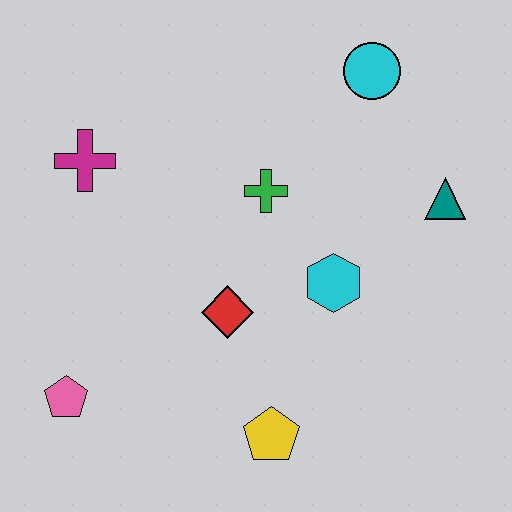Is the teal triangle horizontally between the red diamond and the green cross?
No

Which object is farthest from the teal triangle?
The pink pentagon is farthest from the teal triangle.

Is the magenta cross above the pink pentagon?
Yes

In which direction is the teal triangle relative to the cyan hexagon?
The teal triangle is to the right of the cyan hexagon.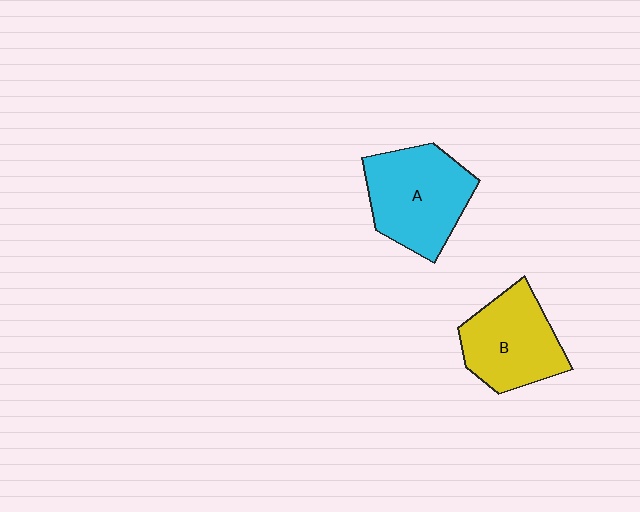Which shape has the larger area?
Shape A (cyan).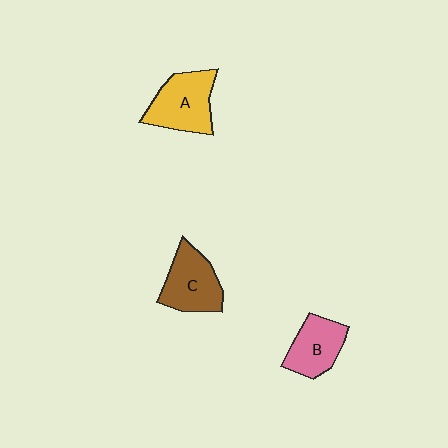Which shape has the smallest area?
Shape B (pink).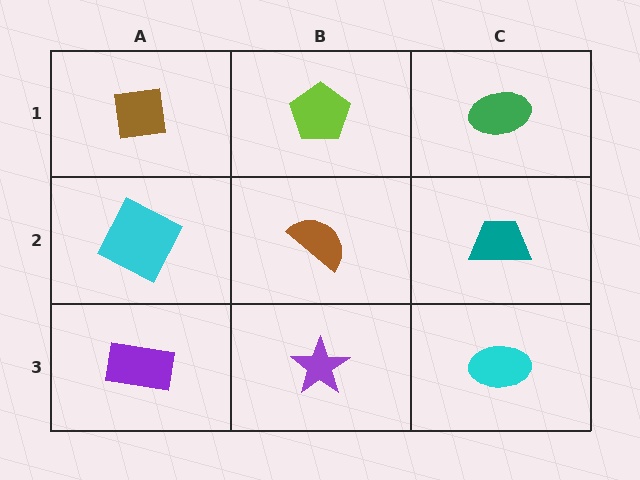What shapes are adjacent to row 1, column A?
A cyan square (row 2, column A), a lime pentagon (row 1, column B).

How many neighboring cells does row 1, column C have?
2.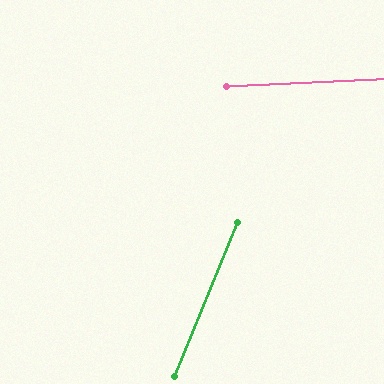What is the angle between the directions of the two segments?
Approximately 65 degrees.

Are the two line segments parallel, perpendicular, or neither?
Neither parallel nor perpendicular — they differ by about 65°.